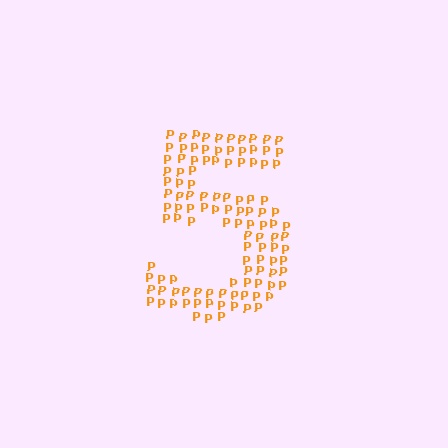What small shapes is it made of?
It is made of small letter P's.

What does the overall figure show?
The overall figure shows the digit 5.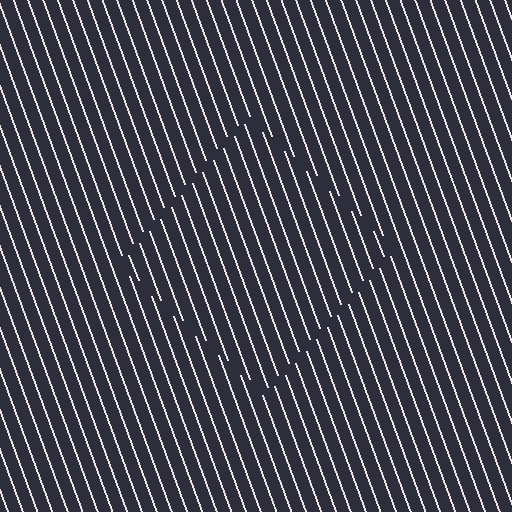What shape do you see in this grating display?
An illusory square. The interior of the shape contains the same grating, shifted by half a period — the contour is defined by the phase discontinuity where line-ends from the inner and outer gratings abut.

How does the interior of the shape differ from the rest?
The interior of the shape contains the same grating, shifted by half a period — the contour is defined by the phase discontinuity where line-ends from the inner and outer gratings abut.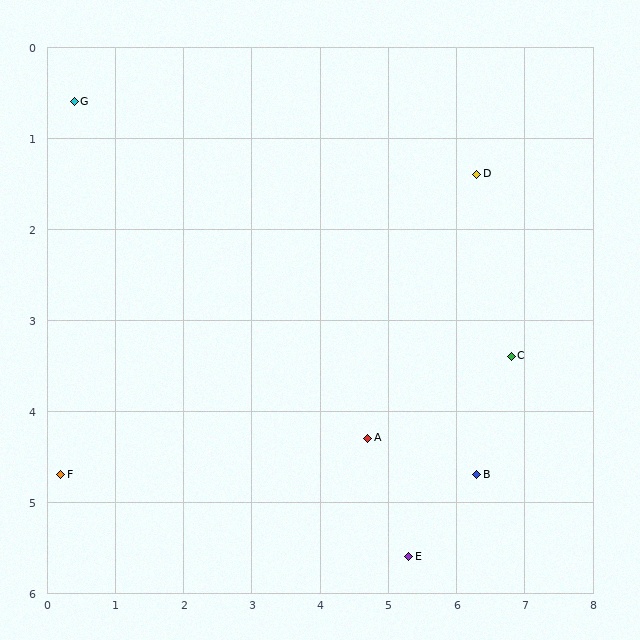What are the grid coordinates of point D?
Point D is at approximately (6.3, 1.4).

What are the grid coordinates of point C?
Point C is at approximately (6.8, 3.4).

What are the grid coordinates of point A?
Point A is at approximately (4.7, 4.3).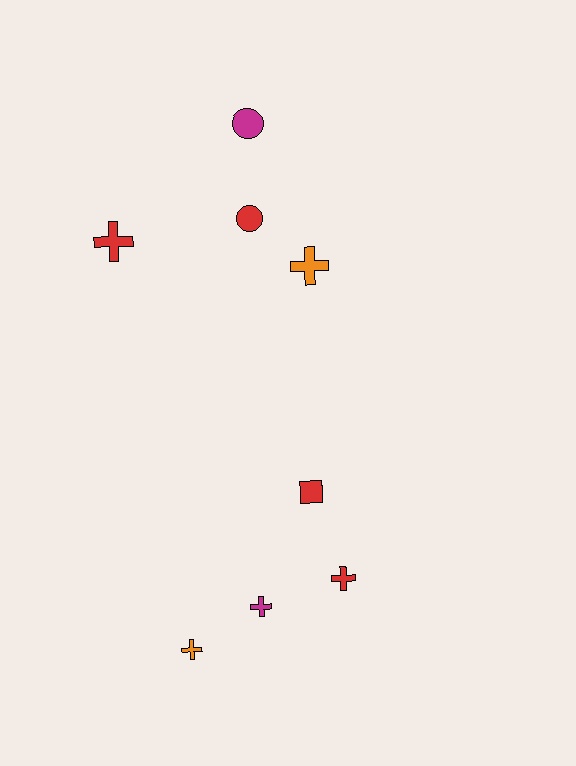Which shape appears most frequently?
Cross, with 5 objects.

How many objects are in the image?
There are 8 objects.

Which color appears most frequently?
Red, with 4 objects.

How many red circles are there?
There is 1 red circle.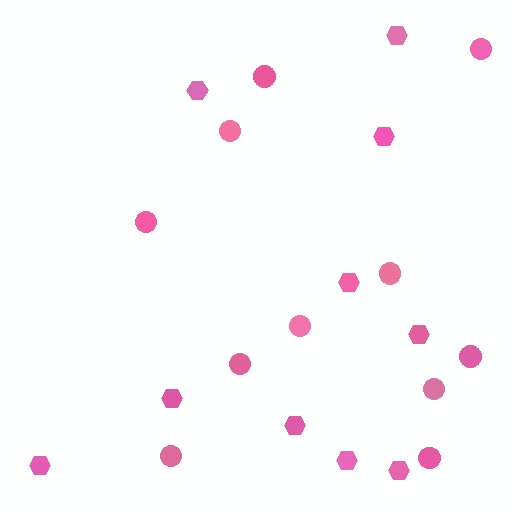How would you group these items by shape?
There are 2 groups: one group of hexagons (10) and one group of circles (11).